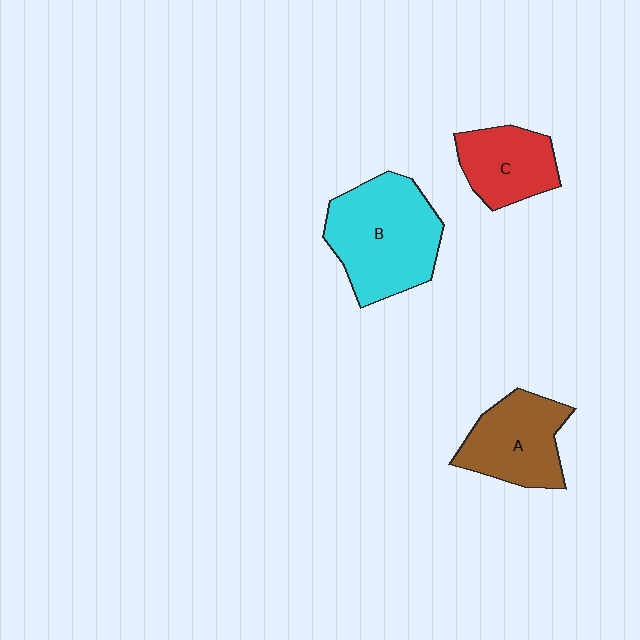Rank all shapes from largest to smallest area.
From largest to smallest: B (cyan), A (brown), C (red).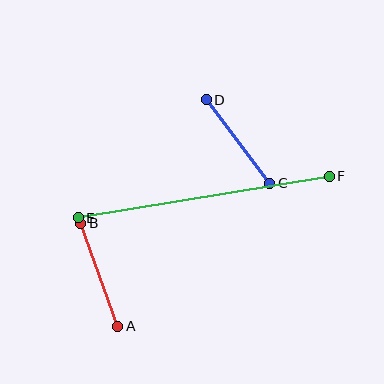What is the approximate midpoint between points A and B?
The midpoint is at approximately (99, 275) pixels.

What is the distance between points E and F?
The distance is approximately 255 pixels.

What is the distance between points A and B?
The distance is approximately 109 pixels.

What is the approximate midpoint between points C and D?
The midpoint is at approximately (238, 141) pixels.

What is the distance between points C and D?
The distance is approximately 105 pixels.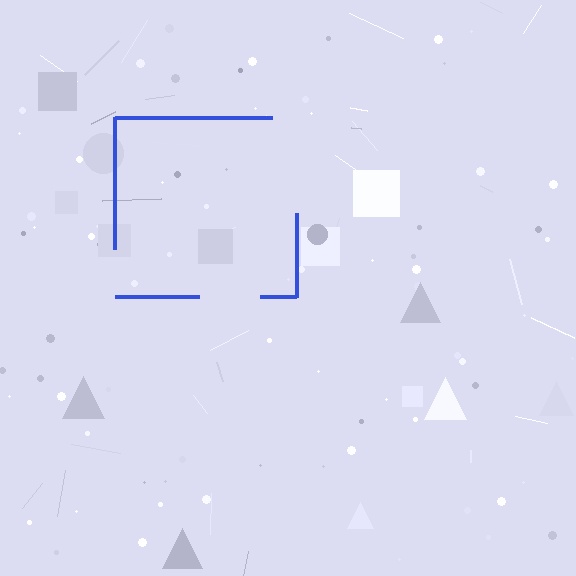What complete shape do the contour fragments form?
The contour fragments form a square.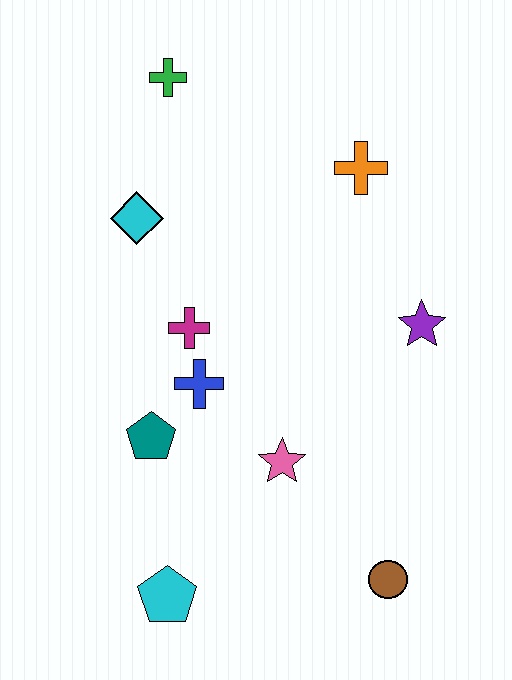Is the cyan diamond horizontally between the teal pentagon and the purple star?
No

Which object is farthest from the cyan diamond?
The brown circle is farthest from the cyan diamond.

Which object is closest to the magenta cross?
The blue cross is closest to the magenta cross.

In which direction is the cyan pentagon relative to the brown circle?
The cyan pentagon is to the left of the brown circle.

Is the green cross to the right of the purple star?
No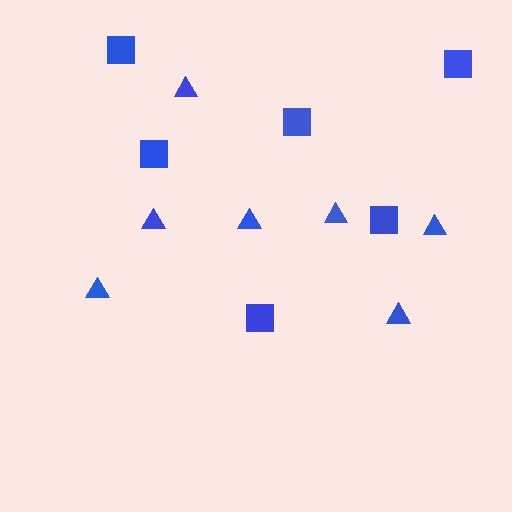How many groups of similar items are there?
There are 2 groups: one group of squares (6) and one group of triangles (7).